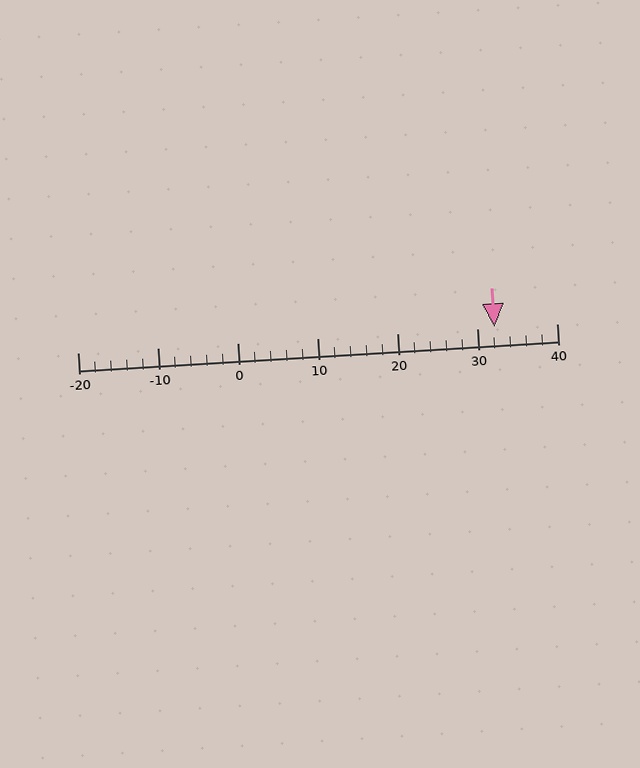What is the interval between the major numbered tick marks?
The major tick marks are spaced 10 units apart.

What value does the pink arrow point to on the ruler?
The pink arrow points to approximately 32.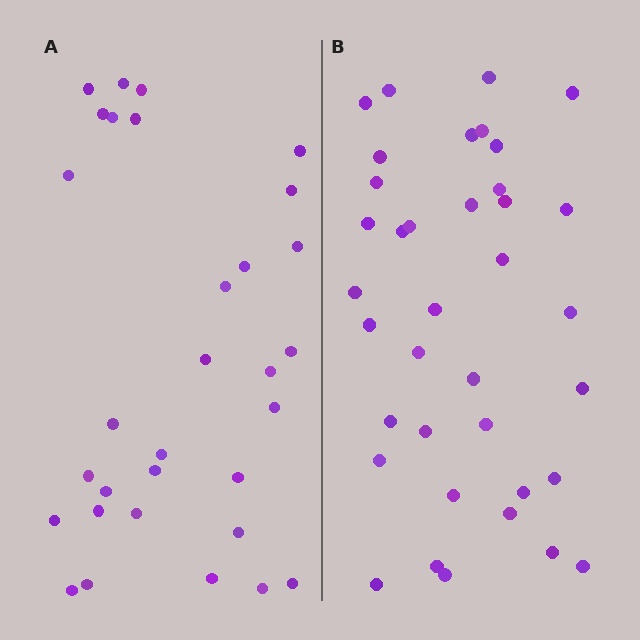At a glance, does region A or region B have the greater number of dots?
Region B (the right region) has more dots.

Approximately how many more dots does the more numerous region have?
Region B has about 6 more dots than region A.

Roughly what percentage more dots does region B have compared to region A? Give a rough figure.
About 20% more.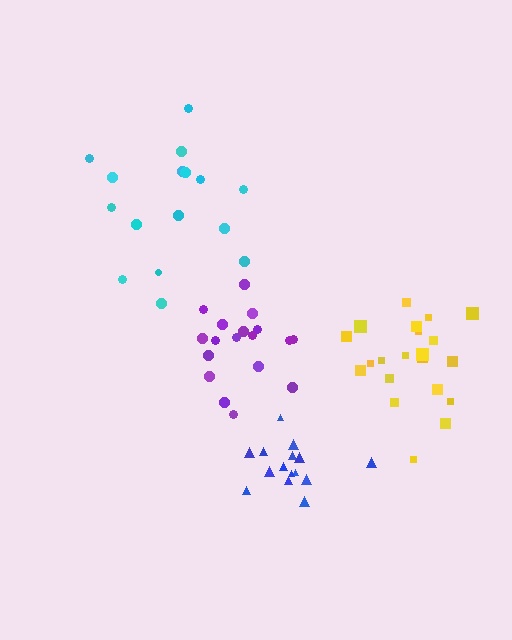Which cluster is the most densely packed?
Purple.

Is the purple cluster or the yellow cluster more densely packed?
Purple.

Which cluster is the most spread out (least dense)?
Cyan.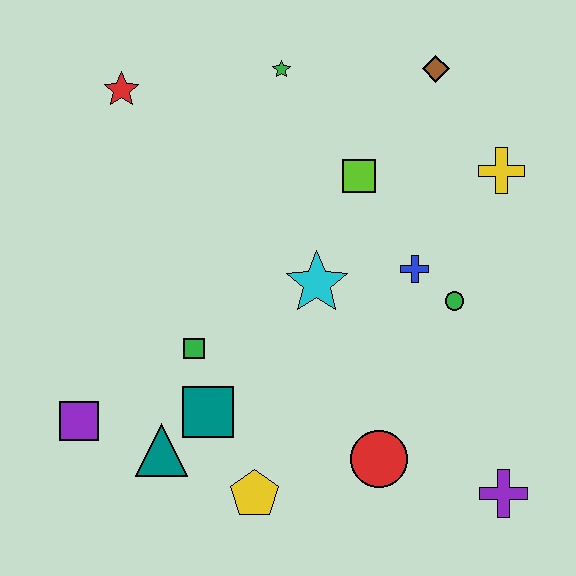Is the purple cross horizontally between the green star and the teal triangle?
No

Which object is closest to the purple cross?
The red circle is closest to the purple cross.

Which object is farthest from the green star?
The purple cross is farthest from the green star.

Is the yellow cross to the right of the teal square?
Yes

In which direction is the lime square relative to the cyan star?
The lime square is above the cyan star.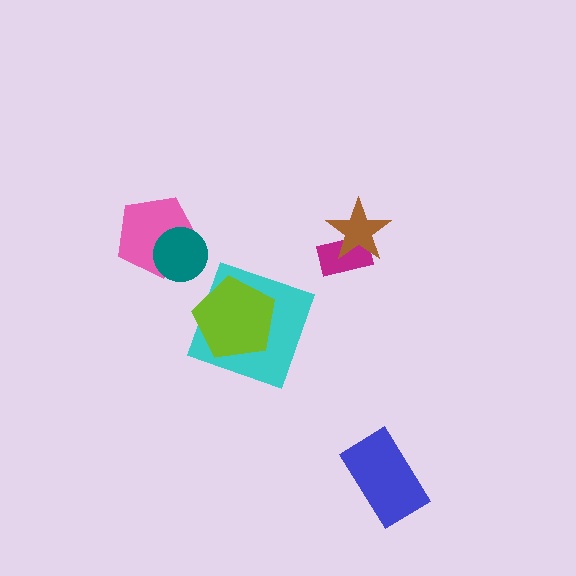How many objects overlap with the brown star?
1 object overlaps with the brown star.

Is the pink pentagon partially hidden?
Yes, it is partially covered by another shape.